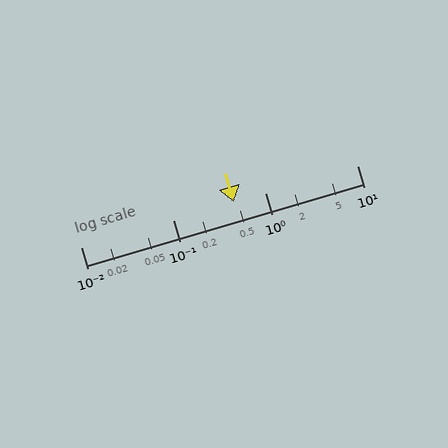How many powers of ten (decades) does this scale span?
The scale spans 3 decades, from 0.01 to 10.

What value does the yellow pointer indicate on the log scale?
The pointer indicates approximately 0.46.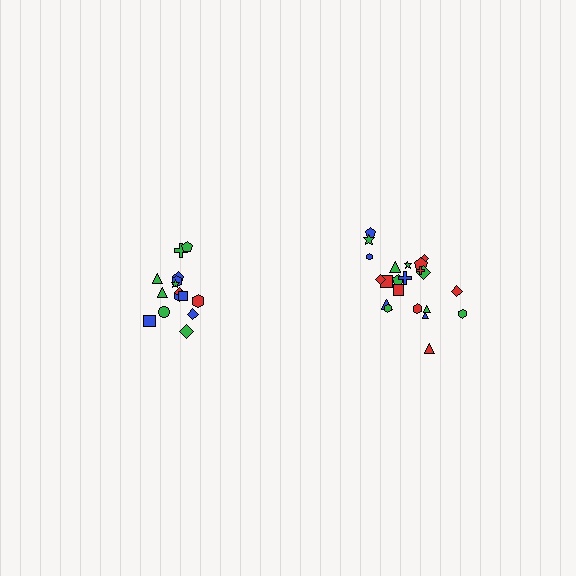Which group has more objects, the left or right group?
The right group.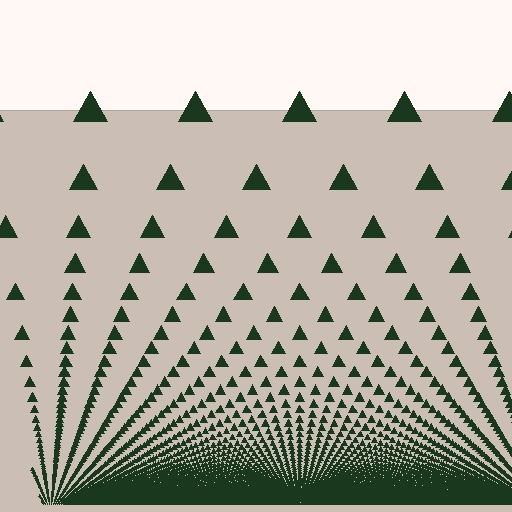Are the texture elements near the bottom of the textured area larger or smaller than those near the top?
Smaller. The gradient is inverted — elements near the bottom are smaller and denser.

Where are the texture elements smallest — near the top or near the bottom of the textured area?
Near the bottom.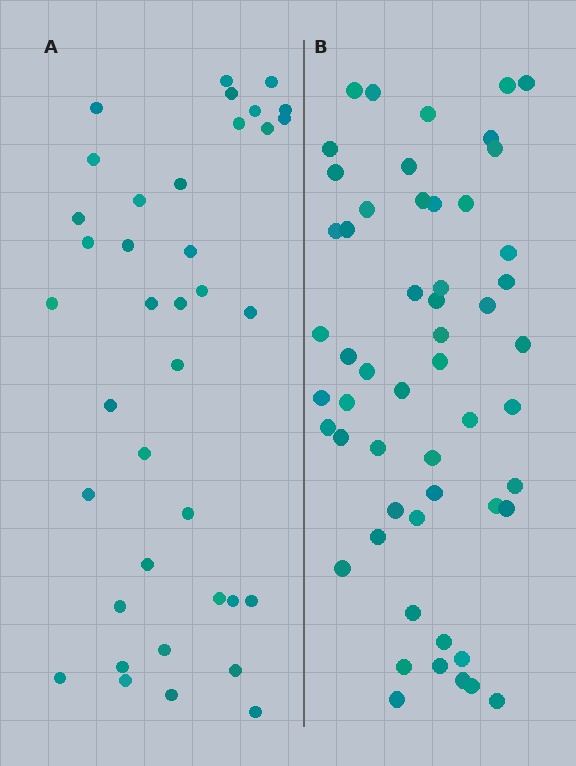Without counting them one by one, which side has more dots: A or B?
Region B (the right region) has more dots.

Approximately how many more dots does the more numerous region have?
Region B has approximately 15 more dots than region A.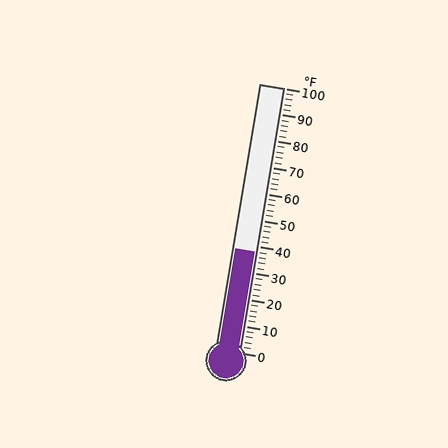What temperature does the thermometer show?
The thermometer shows approximately 38°F.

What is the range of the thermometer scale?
The thermometer scale ranges from 0°F to 100°F.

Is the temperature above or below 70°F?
The temperature is below 70°F.